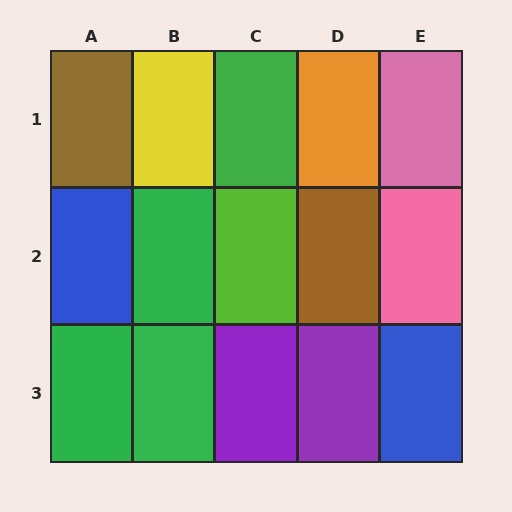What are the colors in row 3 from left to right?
Green, green, purple, purple, blue.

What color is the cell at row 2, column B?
Green.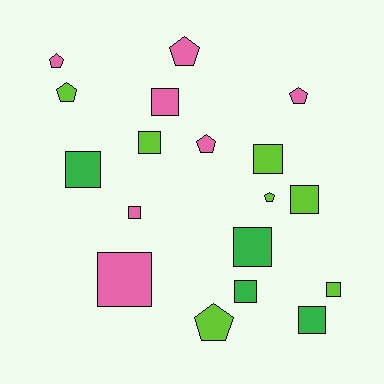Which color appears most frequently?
Lime, with 7 objects.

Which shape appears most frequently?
Square, with 11 objects.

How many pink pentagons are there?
There are 4 pink pentagons.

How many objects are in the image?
There are 18 objects.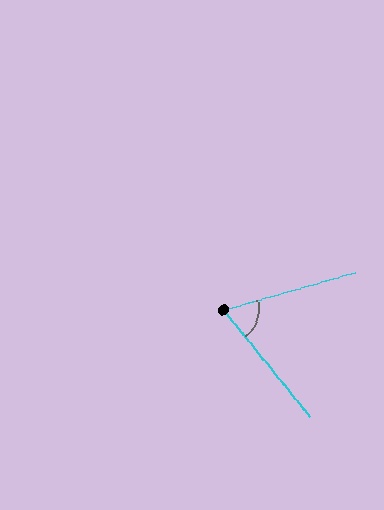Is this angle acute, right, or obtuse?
It is acute.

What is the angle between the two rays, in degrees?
Approximately 67 degrees.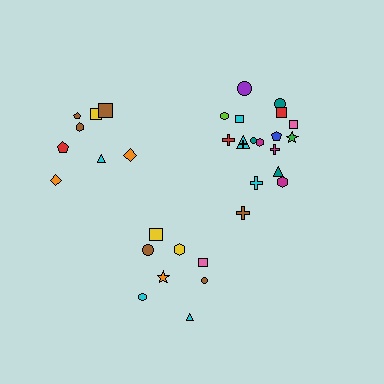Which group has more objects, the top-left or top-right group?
The top-right group.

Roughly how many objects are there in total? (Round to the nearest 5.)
Roughly 35 objects in total.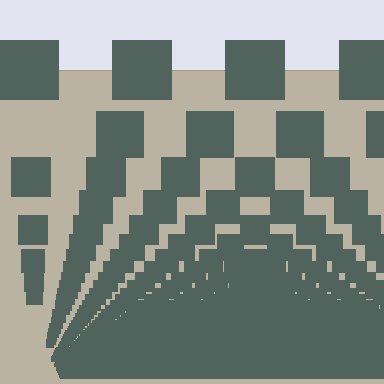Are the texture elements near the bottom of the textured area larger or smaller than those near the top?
Smaller. The gradient is inverted — elements near the bottom are smaller and denser.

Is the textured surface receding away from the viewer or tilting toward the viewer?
The surface appears to tilt toward the viewer. Texture elements get larger and sparser toward the top.